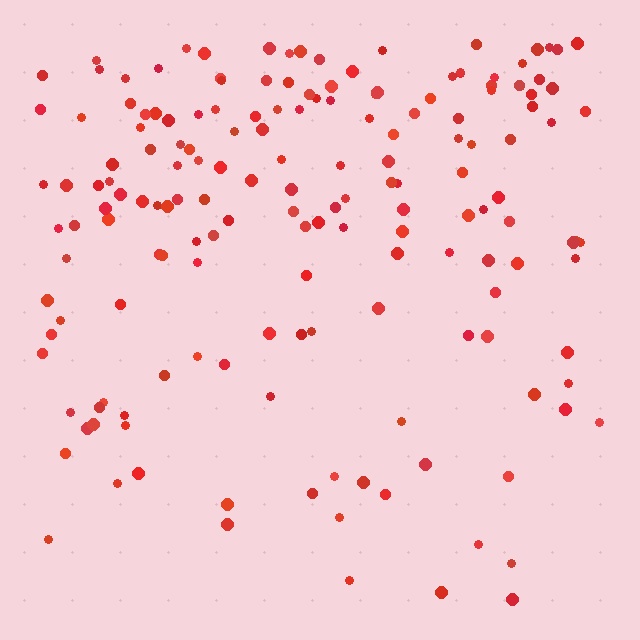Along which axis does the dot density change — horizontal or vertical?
Vertical.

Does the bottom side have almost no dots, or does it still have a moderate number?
Still a moderate number, just noticeably fewer than the top.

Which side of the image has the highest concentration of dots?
The top.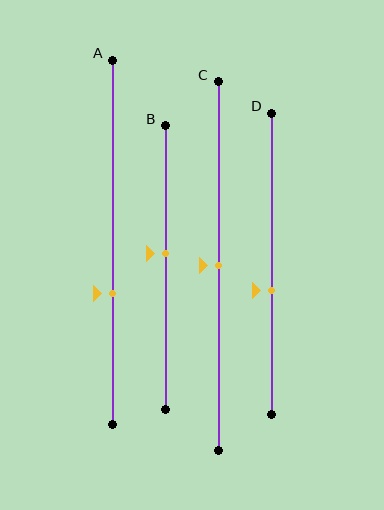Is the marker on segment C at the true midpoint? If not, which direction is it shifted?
Yes, the marker on segment C is at the true midpoint.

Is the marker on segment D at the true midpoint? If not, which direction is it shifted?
No, the marker on segment D is shifted downward by about 9% of the segment length.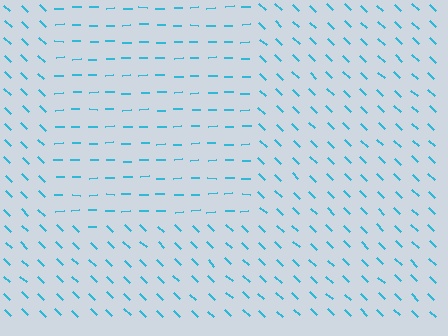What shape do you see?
I see a rectangle.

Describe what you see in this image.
The image is filled with small cyan line segments. A rectangle region in the image has lines oriented differently from the surrounding lines, creating a visible texture boundary.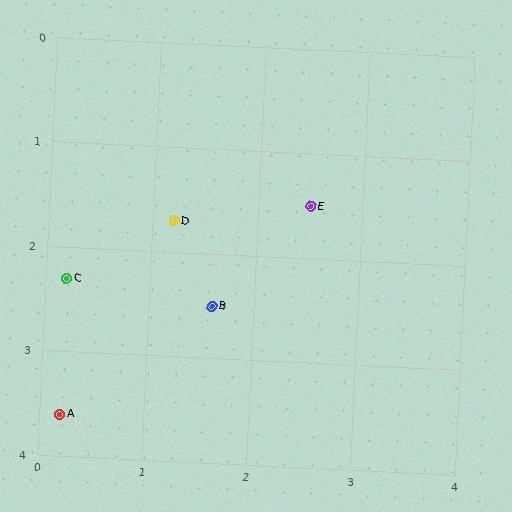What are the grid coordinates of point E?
Point E is at approximately (2.5, 1.5).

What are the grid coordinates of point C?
Point C is at approximately (0.2, 2.3).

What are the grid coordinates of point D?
Point D is at approximately (1.2, 1.7).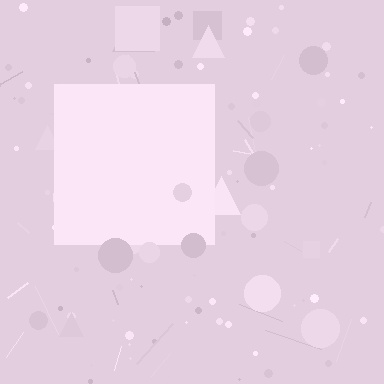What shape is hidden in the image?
A square is hidden in the image.